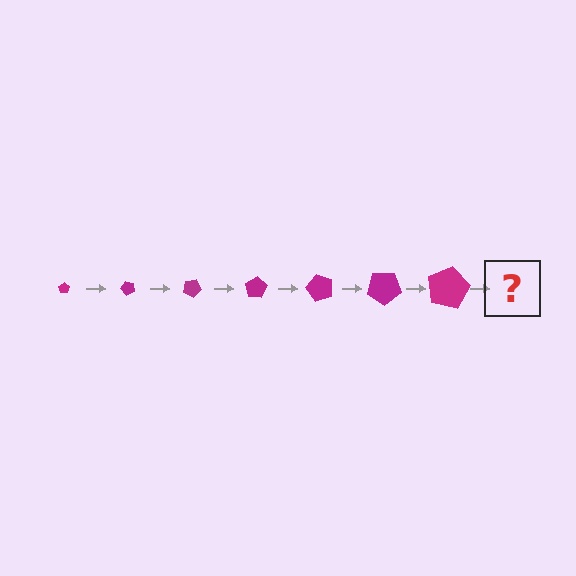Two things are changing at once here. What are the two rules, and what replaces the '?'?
The two rules are that the pentagon grows larger each step and it rotates 50 degrees each step. The '?' should be a pentagon, larger than the previous one and rotated 350 degrees from the start.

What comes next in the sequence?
The next element should be a pentagon, larger than the previous one and rotated 350 degrees from the start.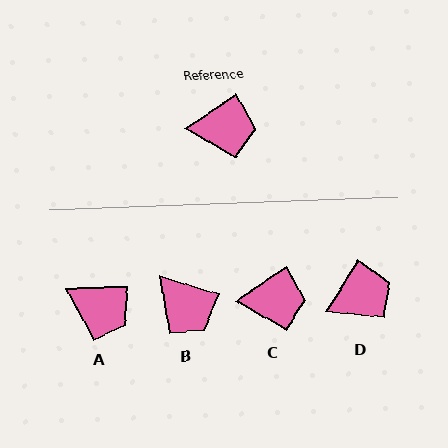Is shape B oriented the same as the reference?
No, it is off by about 51 degrees.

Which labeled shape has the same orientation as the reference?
C.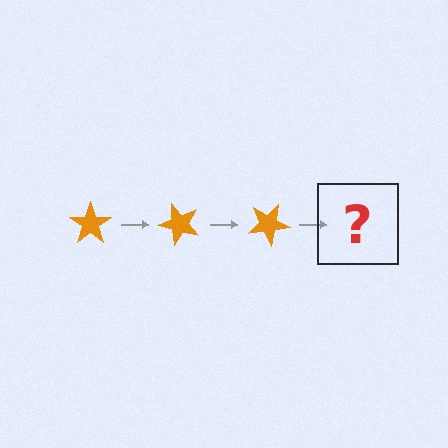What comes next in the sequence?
The next element should be an orange star rotated 150 degrees.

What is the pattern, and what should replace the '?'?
The pattern is that the star rotates 50 degrees each step. The '?' should be an orange star rotated 150 degrees.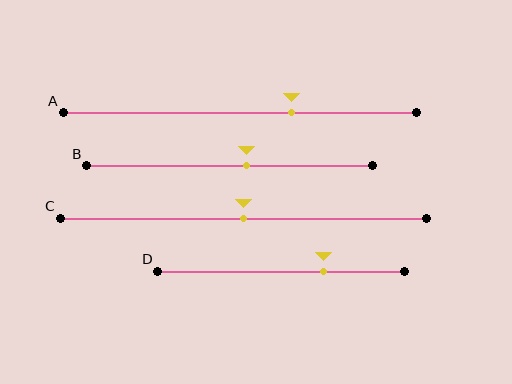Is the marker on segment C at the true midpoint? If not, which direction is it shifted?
Yes, the marker on segment C is at the true midpoint.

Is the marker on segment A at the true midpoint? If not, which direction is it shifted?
No, the marker on segment A is shifted to the right by about 15% of the segment length.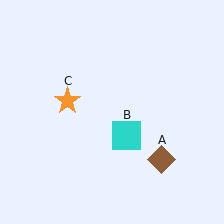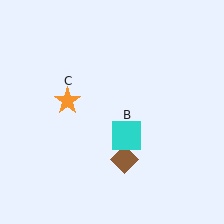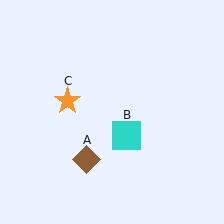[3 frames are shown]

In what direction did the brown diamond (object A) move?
The brown diamond (object A) moved left.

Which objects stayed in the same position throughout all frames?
Cyan square (object B) and orange star (object C) remained stationary.